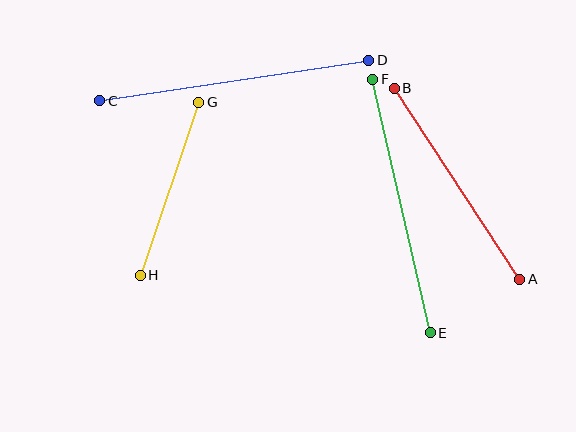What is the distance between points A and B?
The distance is approximately 229 pixels.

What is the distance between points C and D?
The distance is approximately 272 pixels.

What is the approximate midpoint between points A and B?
The midpoint is at approximately (457, 184) pixels.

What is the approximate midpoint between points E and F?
The midpoint is at approximately (402, 206) pixels.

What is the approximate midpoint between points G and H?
The midpoint is at approximately (169, 189) pixels.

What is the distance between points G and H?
The distance is approximately 183 pixels.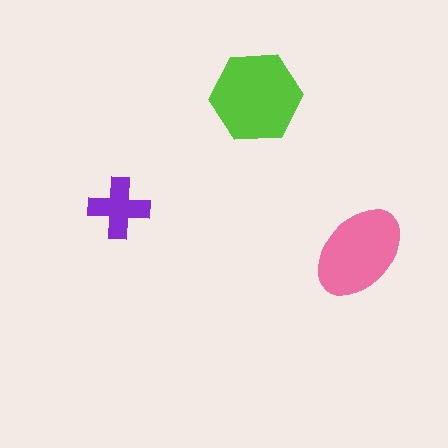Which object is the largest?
The lime hexagon.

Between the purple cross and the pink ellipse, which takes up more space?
The pink ellipse.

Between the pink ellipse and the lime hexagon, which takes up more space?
The lime hexagon.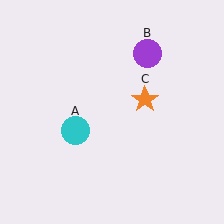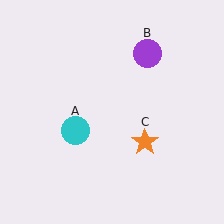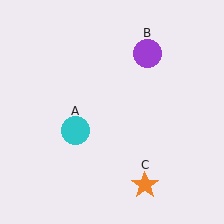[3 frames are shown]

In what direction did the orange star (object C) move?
The orange star (object C) moved down.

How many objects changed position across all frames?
1 object changed position: orange star (object C).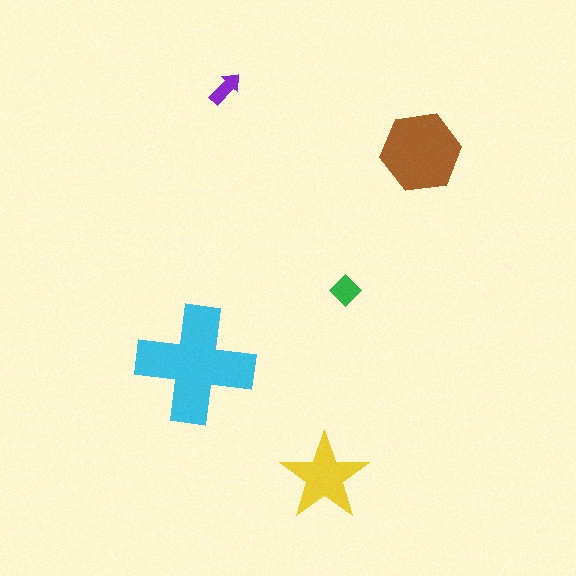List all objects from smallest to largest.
The purple arrow, the green diamond, the yellow star, the brown hexagon, the cyan cross.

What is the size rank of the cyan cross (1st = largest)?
1st.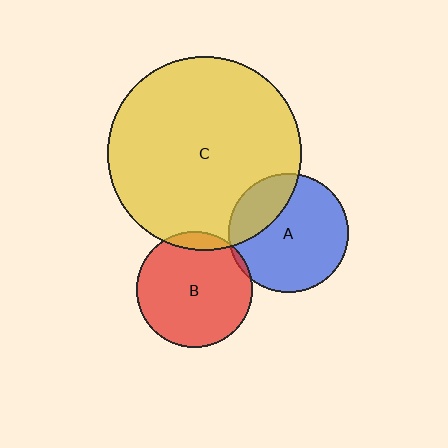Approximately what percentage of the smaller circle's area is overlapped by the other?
Approximately 25%.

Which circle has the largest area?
Circle C (yellow).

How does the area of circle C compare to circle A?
Approximately 2.6 times.